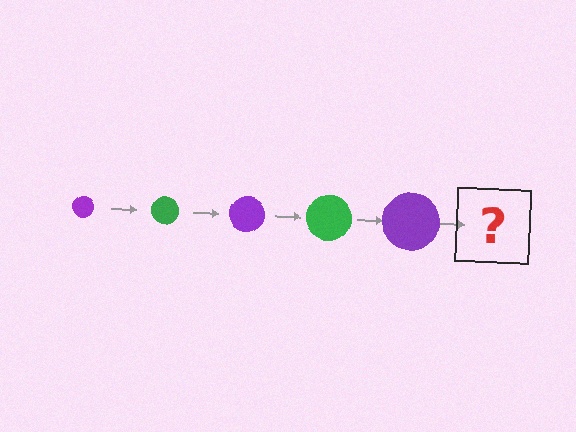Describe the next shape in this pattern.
It should be a green circle, larger than the previous one.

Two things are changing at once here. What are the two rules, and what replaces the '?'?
The two rules are that the circle grows larger each step and the color cycles through purple and green. The '?' should be a green circle, larger than the previous one.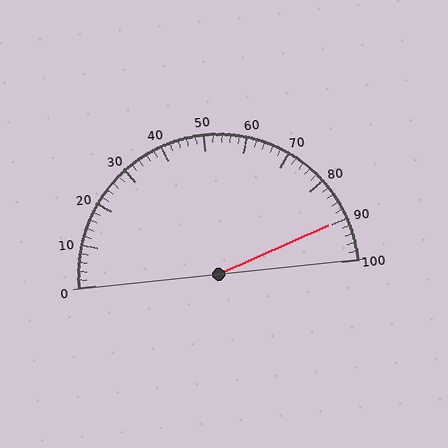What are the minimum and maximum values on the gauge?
The gauge ranges from 0 to 100.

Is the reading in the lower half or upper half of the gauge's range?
The reading is in the upper half of the range (0 to 100).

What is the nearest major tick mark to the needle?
The nearest major tick mark is 90.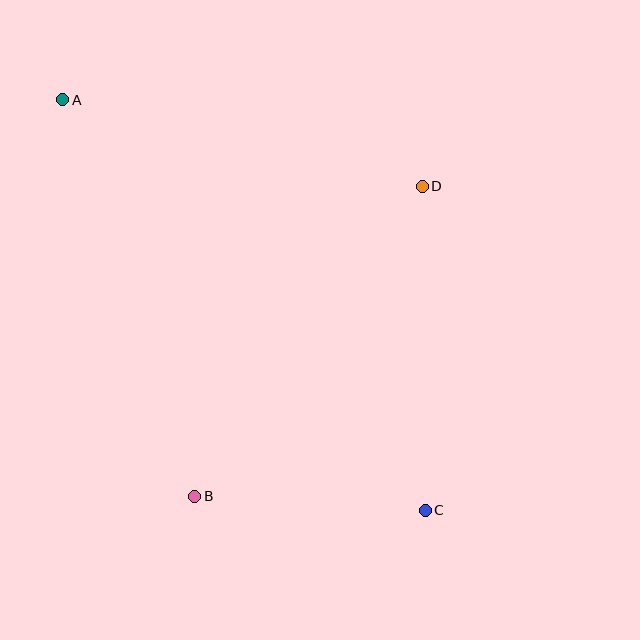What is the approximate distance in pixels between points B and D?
The distance between B and D is approximately 385 pixels.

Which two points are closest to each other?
Points B and C are closest to each other.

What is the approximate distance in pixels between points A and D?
The distance between A and D is approximately 370 pixels.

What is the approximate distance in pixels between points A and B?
The distance between A and B is approximately 418 pixels.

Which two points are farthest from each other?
Points A and C are farthest from each other.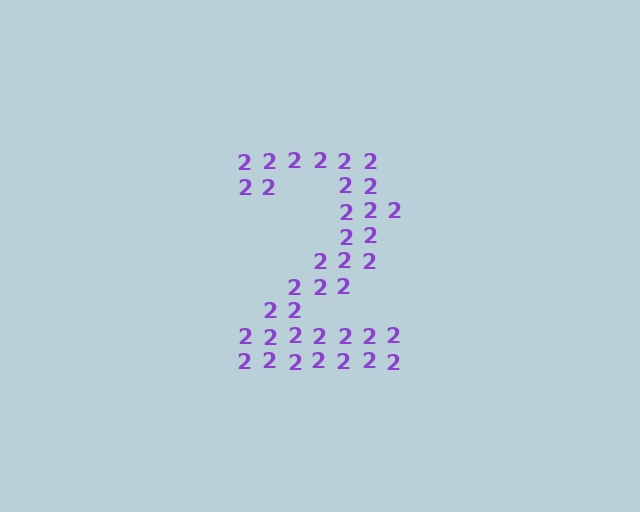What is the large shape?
The large shape is the digit 2.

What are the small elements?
The small elements are digit 2's.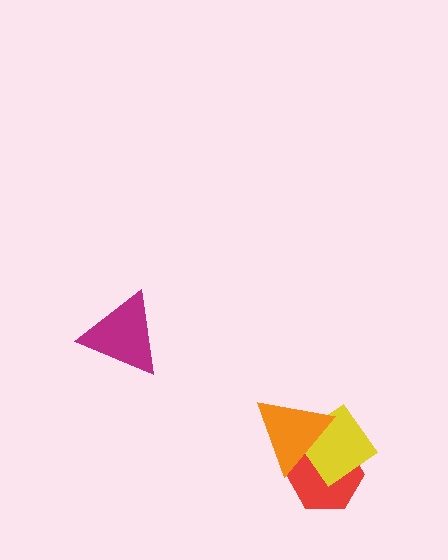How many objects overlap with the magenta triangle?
0 objects overlap with the magenta triangle.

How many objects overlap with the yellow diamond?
2 objects overlap with the yellow diamond.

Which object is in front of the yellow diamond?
The orange triangle is in front of the yellow diamond.